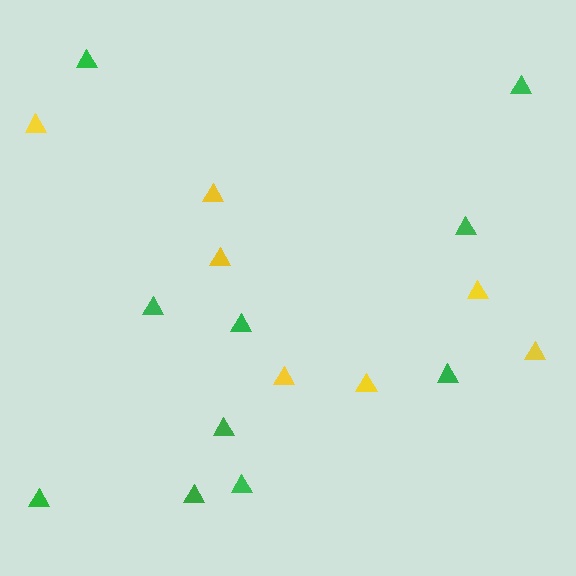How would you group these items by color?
There are 2 groups: one group of green triangles (10) and one group of yellow triangles (7).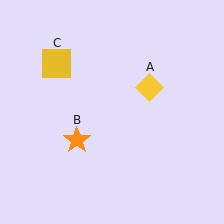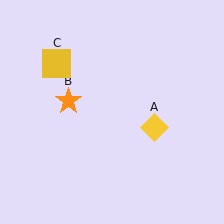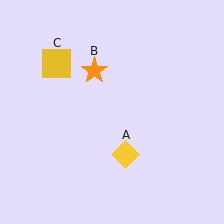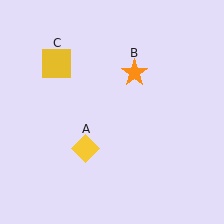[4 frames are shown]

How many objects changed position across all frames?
2 objects changed position: yellow diamond (object A), orange star (object B).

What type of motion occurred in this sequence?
The yellow diamond (object A), orange star (object B) rotated clockwise around the center of the scene.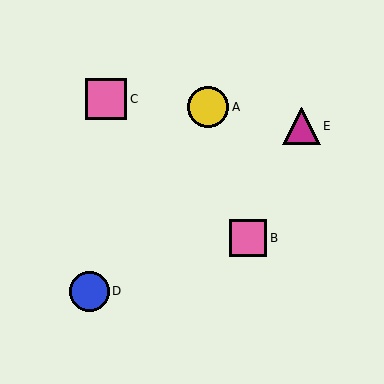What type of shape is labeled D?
Shape D is a blue circle.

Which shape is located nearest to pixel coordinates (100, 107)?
The pink square (labeled C) at (106, 99) is nearest to that location.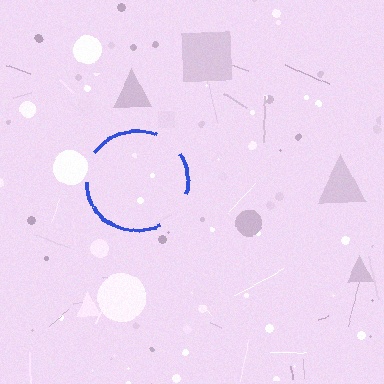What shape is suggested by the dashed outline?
The dashed outline suggests a circle.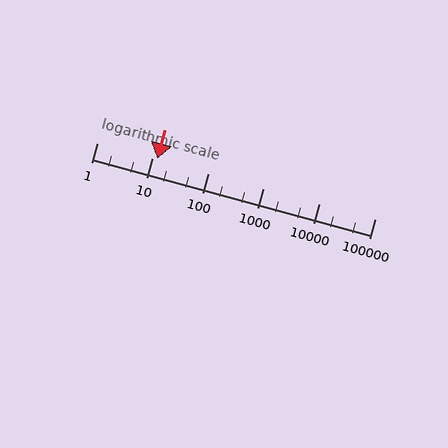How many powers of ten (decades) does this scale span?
The scale spans 5 decades, from 1 to 100000.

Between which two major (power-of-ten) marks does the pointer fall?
The pointer is between 10 and 100.